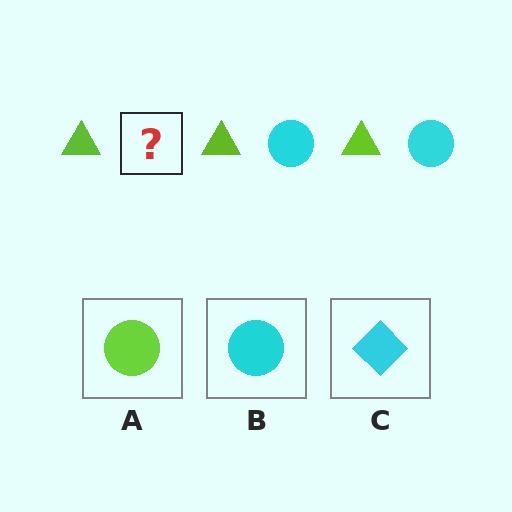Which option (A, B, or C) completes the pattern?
B.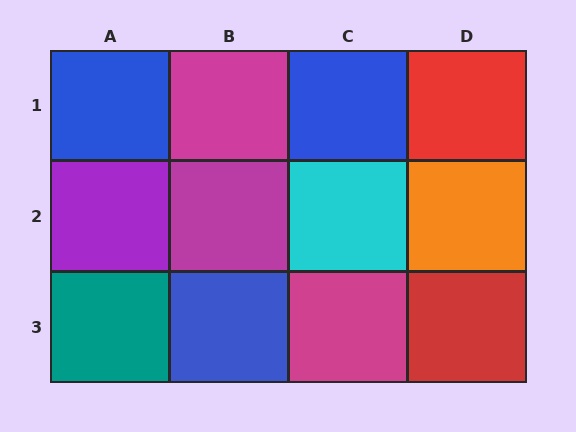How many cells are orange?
1 cell is orange.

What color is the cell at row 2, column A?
Purple.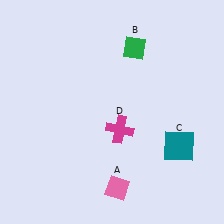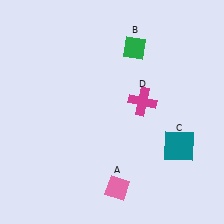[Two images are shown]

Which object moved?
The magenta cross (D) moved up.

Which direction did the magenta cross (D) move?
The magenta cross (D) moved up.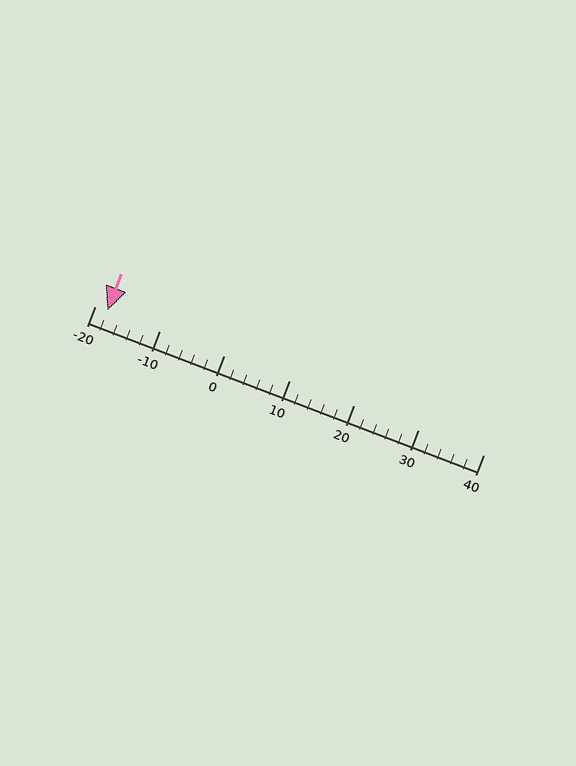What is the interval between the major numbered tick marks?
The major tick marks are spaced 10 units apart.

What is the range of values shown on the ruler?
The ruler shows values from -20 to 40.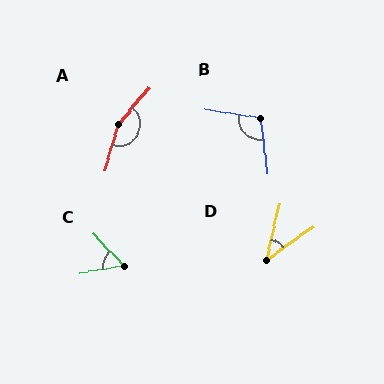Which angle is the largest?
A, at approximately 157 degrees.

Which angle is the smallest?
D, at approximately 41 degrees.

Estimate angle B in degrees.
Approximately 106 degrees.